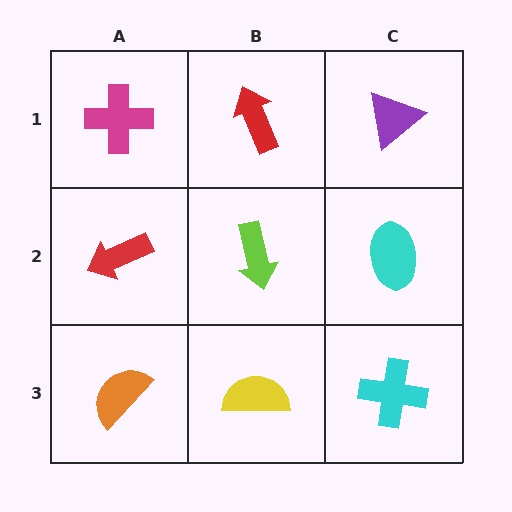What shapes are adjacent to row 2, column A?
A magenta cross (row 1, column A), an orange semicircle (row 3, column A), a lime arrow (row 2, column B).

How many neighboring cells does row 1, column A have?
2.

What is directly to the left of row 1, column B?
A magenta cross.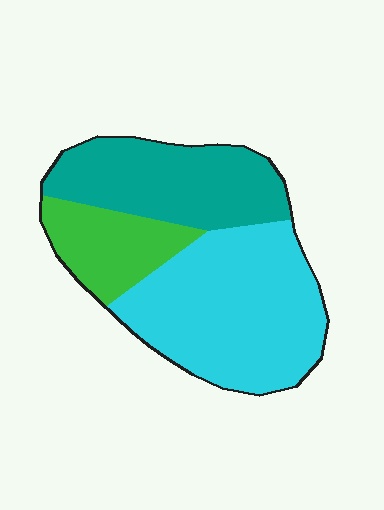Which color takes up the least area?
Green, at roughly 20%.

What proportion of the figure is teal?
Teal covers 33% of the figure.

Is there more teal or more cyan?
Cyan.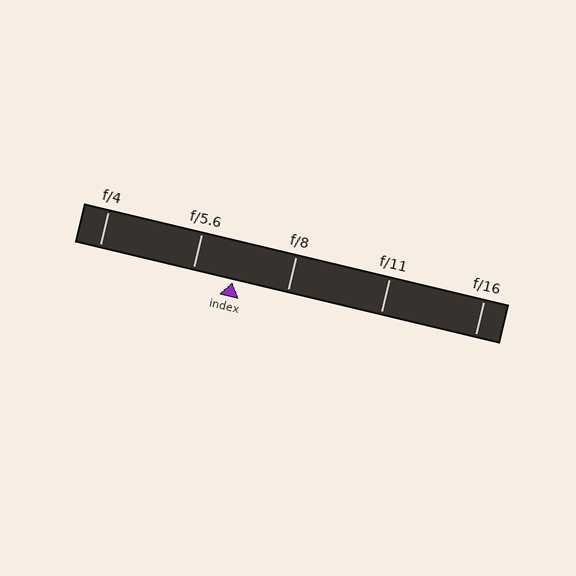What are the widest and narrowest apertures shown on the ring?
The widest aperture shown is f/4 and the narrowest is f/16.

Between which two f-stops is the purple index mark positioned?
The index mark is between f/5.6 and f/8.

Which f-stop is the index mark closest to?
The index mark is closest to f/5.6.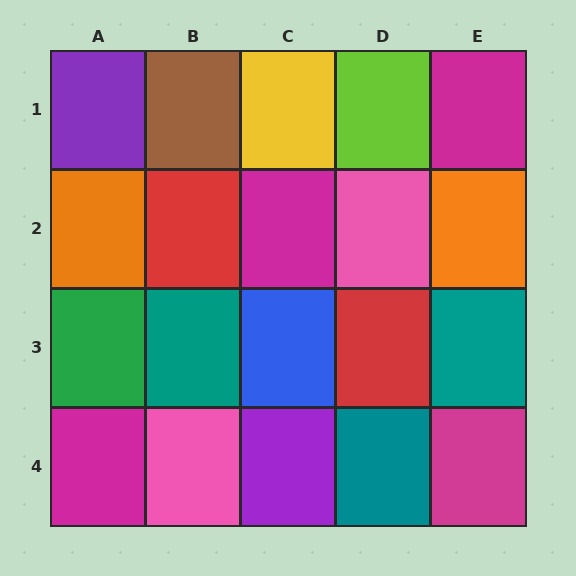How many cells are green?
1 cell is green.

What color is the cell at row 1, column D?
Lime.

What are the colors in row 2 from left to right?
Orange, red, magenta, pink, orange.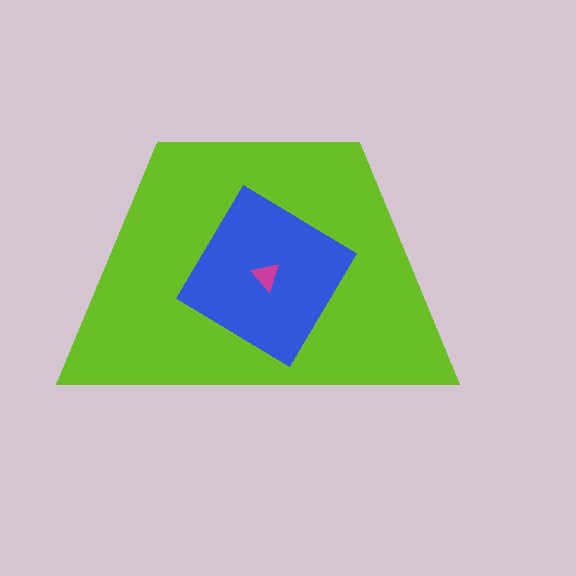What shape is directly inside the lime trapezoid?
The blue diamond.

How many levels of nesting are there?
3.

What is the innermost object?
The magenta triangle.